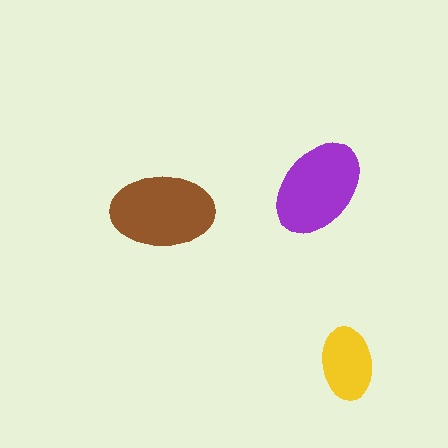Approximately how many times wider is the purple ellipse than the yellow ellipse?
About 1.5 times wider.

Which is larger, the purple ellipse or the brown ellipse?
The brown one.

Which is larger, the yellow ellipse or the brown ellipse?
The brown one.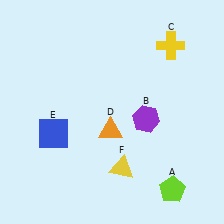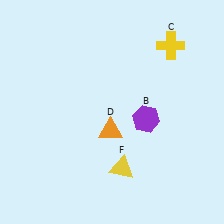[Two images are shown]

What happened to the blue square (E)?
The blue square (E) was removed in Image 2. It was in the bottom-left area of Image 1.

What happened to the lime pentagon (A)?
The lime pentagon (A) was removed in Image 2. It was in the bottom-right area of Image 1.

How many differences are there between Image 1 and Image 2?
There are 2 differences between the two images.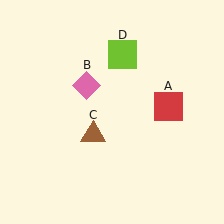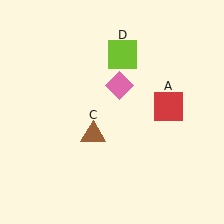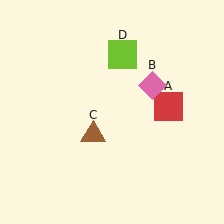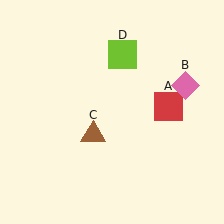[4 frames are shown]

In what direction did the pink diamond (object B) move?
The pink diamond (object B) moved right.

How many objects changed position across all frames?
1 object changed position: pink diamond (object B).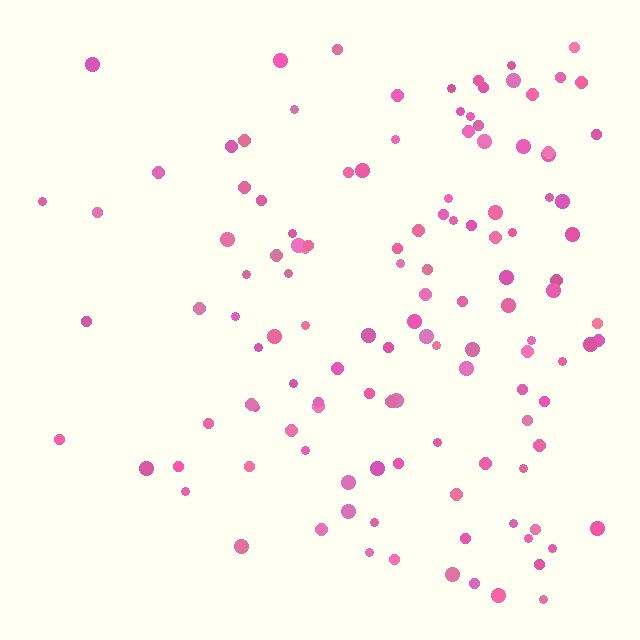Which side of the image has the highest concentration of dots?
The right.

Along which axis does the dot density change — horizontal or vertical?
Horizontal.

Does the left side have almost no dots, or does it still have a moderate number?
Still a moderate number, just noticeably fewer than the right.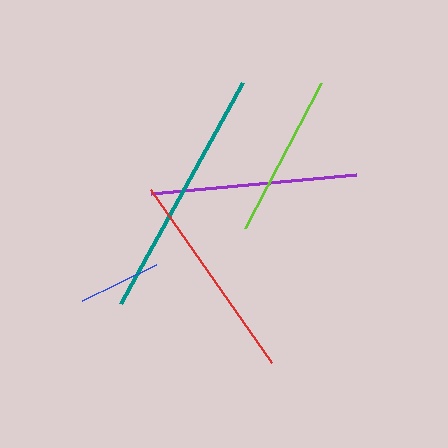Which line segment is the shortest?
The blue line is the shortest at approximately 82 pixels.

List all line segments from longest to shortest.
From longest to shortest: teal, red, purple, lime, blue.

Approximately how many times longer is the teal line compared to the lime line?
The teal line is approximately 1.5 times the length of the lime line.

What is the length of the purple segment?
The purple segment is approximately 206 pixels long.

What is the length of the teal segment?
The teal segment is approximately 253 pixels long.